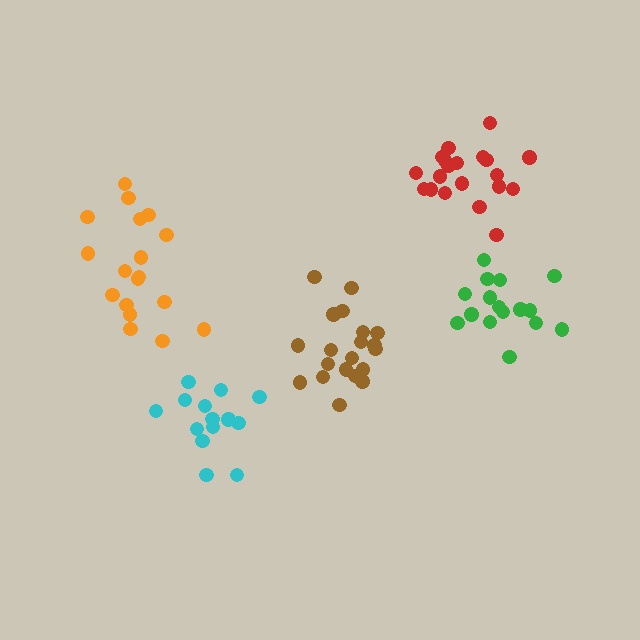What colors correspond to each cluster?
The clusters are colored: cyan, red, brown, orange, green.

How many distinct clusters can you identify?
There are 5 distinct clusters.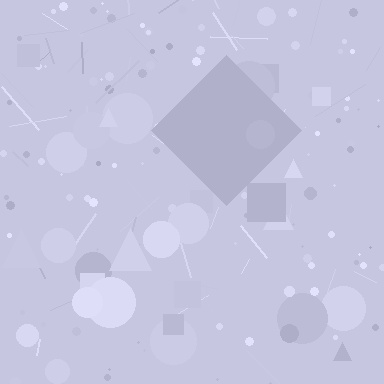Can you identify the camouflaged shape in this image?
The camouflaged shape is a diamond.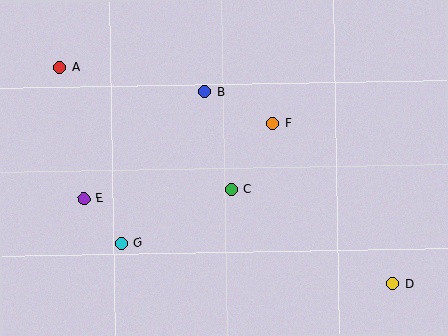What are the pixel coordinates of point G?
Point G is at (122, 243).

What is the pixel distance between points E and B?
The distance between E and B is 161 pixels.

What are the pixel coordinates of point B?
Point B is at (204, 92).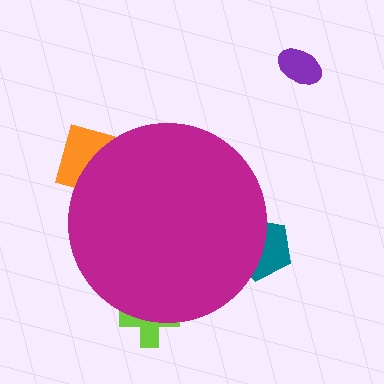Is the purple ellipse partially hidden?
No, the purple ellipse is fully visible.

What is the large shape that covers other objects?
A magenta circle.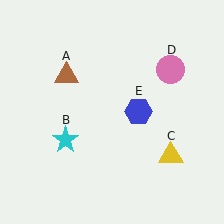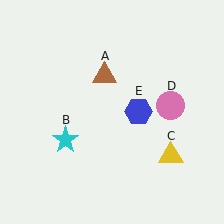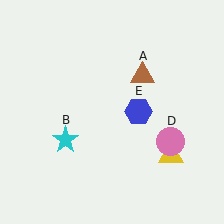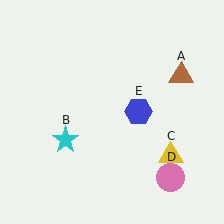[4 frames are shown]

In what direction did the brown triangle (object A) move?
The brown triangle (object A) moved right.